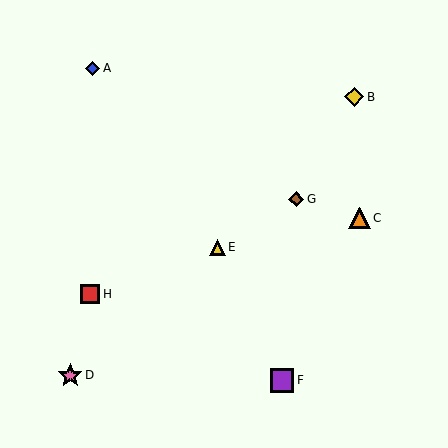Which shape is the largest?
The pink star (labeled D) is the largest.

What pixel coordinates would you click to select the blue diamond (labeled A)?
Click at (93, 68) to select the blue diamond A.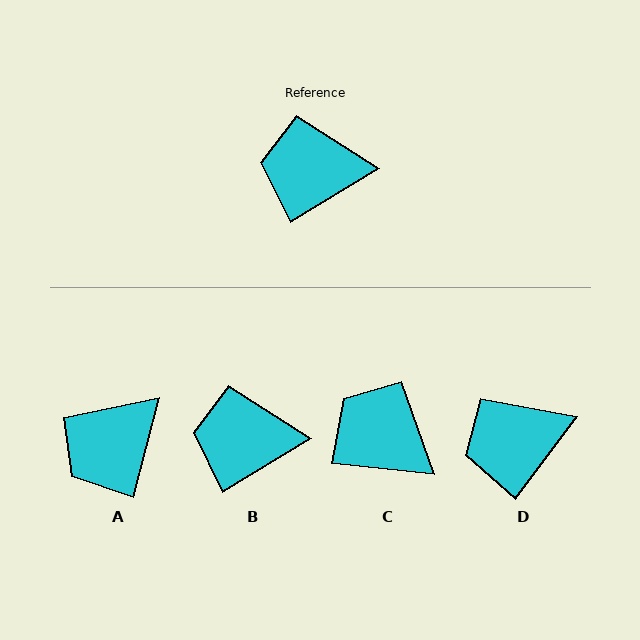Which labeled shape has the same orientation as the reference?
B.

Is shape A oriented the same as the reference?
No, it is off by about 45 degrees.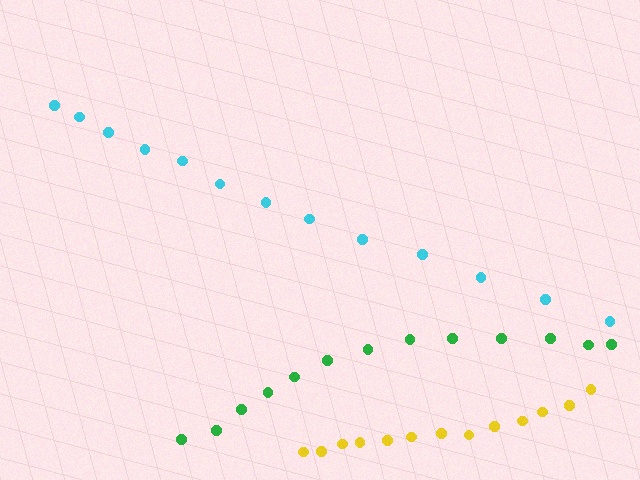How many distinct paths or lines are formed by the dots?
There are 3 distinct paths.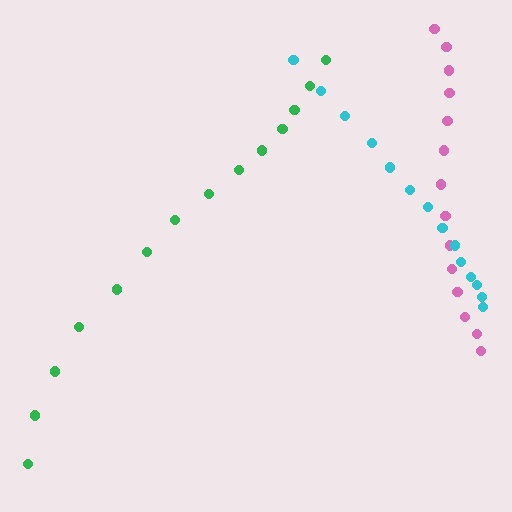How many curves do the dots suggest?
There are 3 distinct paths.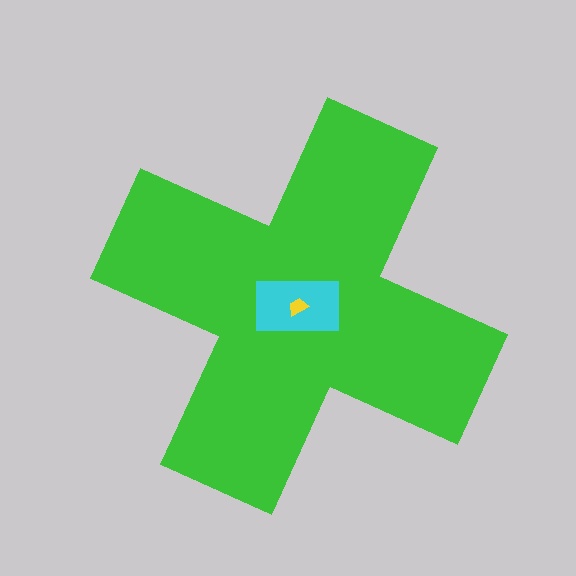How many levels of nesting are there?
3.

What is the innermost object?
The yellow trapezoid.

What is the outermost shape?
The green cross.